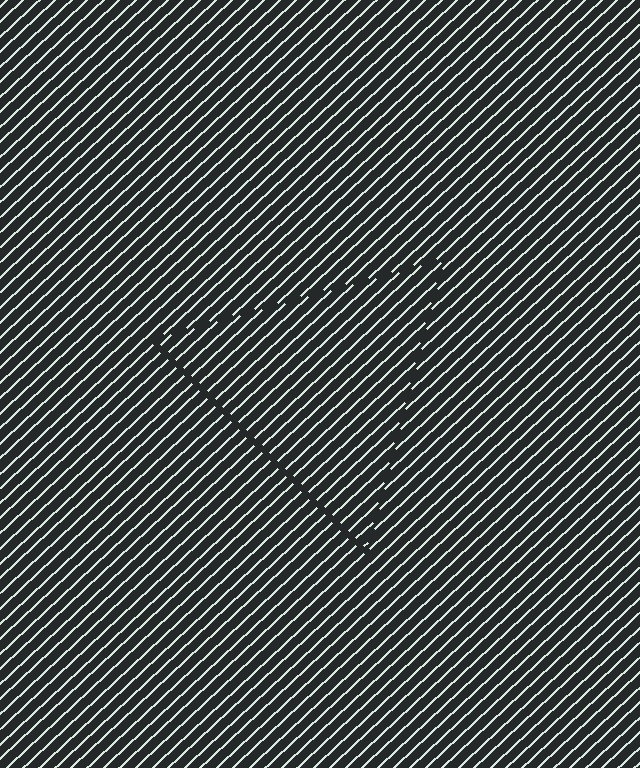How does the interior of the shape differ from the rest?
The interior of the shape contains the same grating, shifted by half a period — the contour is defined by the phase discontinuity where line-ends from the inner and outer gratings abut.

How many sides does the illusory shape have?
3 sides — the line-ends trace a triangle.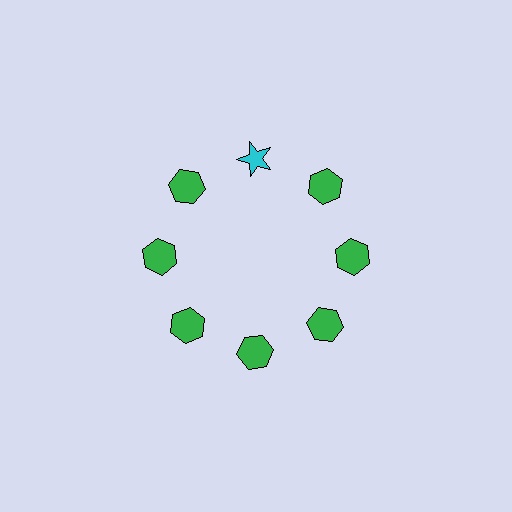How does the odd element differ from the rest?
It differs in both color (cyan instead of green) and shape (star instead of hexagon).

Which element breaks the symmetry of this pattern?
The cyan star at roughly the 12 o'clock position breaks the symmetry. All other shapes are green hexagons.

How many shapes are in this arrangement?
There are 8 shapes arranged in a ring pattern.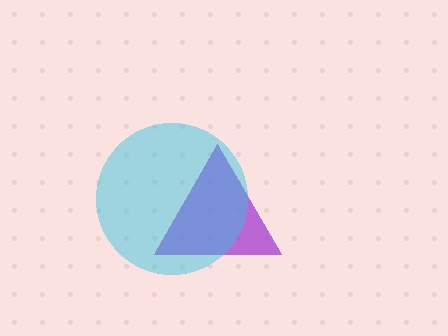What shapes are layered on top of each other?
The layered shapes are: a purple triangle, a cyan circle.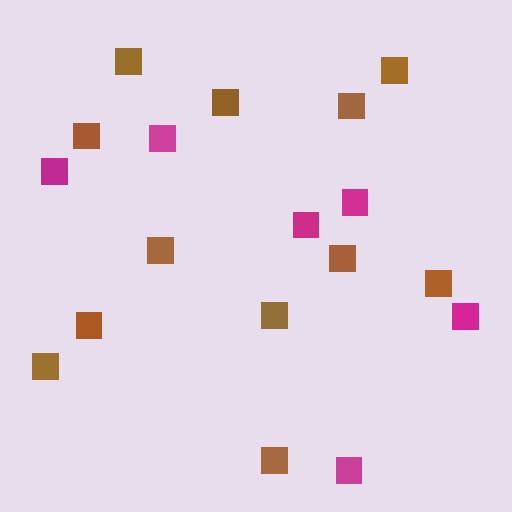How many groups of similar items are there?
There are 2 groups: one group of magenta squares (6) and one group of brown squares (12).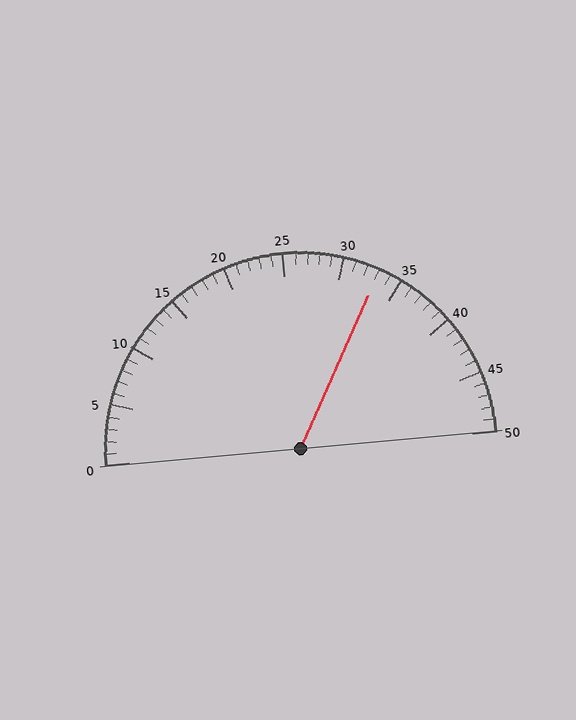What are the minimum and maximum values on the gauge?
The gauge ranges from 0 to 50.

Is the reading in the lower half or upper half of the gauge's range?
The reading is in the upper half of the range (0 to 50).